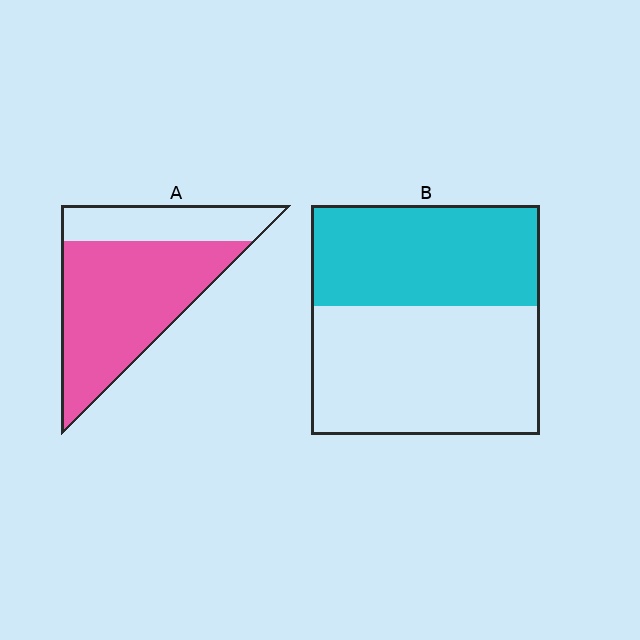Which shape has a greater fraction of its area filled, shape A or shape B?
Shape A.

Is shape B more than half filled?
No.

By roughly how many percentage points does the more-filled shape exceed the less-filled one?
By roughly 25 percentage points (A over B).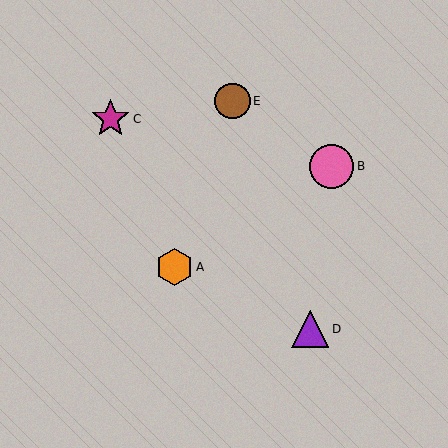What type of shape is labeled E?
Shape E is a brown circle.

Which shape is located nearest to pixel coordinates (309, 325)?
The purple triangle (labeled D) at (310, 329) is nearest to that location.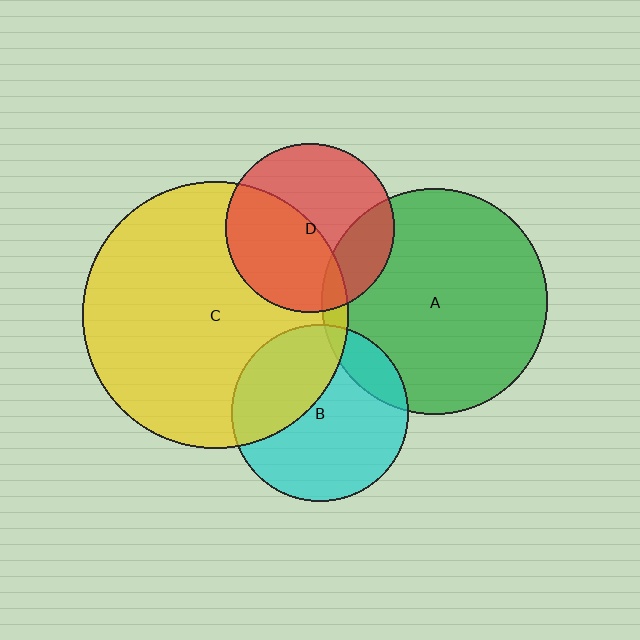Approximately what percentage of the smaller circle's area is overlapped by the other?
Approximately 35%.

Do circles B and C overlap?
Yes.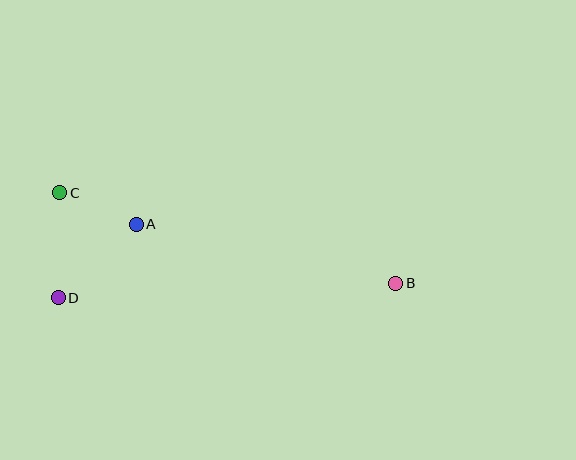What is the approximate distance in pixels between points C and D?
The distance between C and D is approximately 105 pixels.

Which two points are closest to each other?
Points A and C are closest to each other.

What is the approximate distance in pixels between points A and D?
The distance between A and D is approximately 107 pixels.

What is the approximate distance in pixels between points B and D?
The distance between B and D is approximately 338 pixels.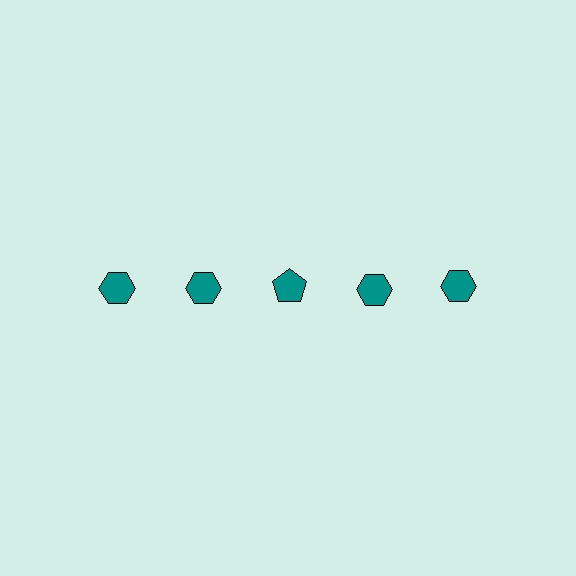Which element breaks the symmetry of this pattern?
The teal pentagon in the top row, center column breaks the symmetry. All other shapes are teal hexagons.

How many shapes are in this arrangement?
There are 5 shapes arranged in a grid pattern.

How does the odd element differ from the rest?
It has a different shape: pentagon instead of hexagon.